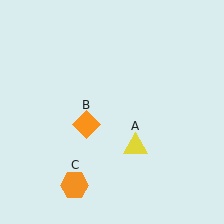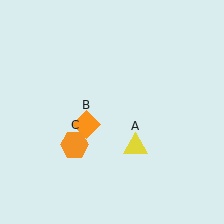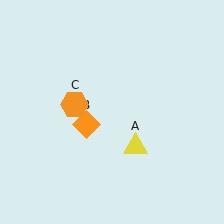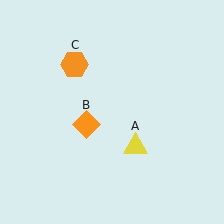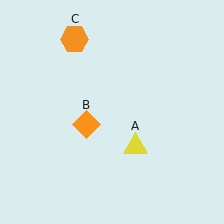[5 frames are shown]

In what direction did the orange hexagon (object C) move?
The orange hexagon (object C) moved up.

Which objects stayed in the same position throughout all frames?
Yellow triangle (object A) and orange diamond (object B) remained stationary.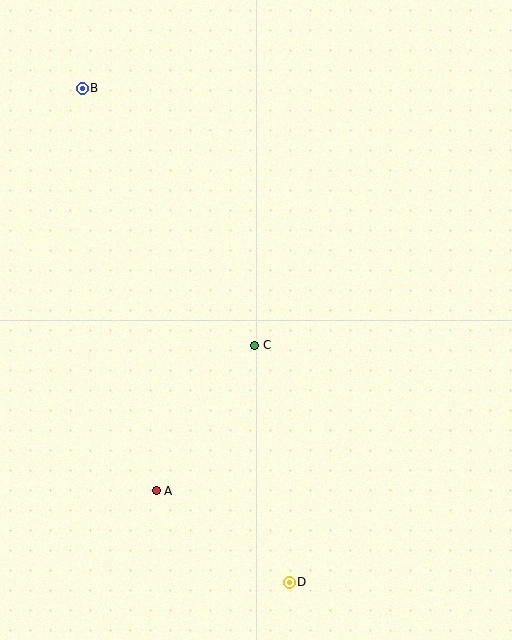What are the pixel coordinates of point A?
Point A is at (156, 491).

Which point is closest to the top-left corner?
Point B is closest to the top-left corner.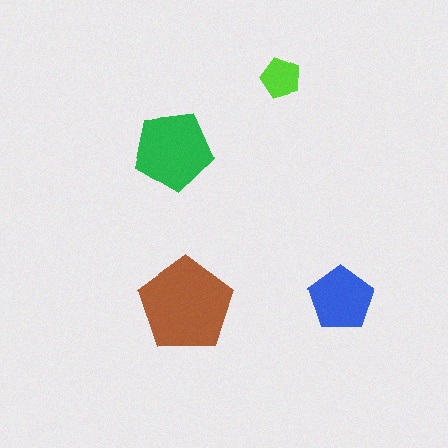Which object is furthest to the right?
The blue pentagon is rightmost.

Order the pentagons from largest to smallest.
the brown one, the green one, the blue one, the lime one.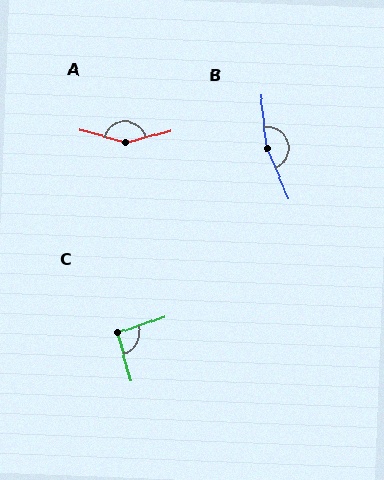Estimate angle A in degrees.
Approximately 149 degrees.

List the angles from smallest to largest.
C (94°), A (149°), B (163°).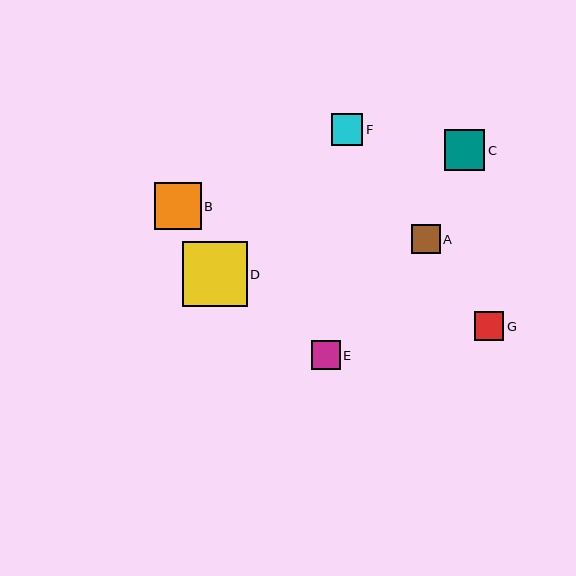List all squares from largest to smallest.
From largest to smallest: D, B, C, F, G, A, E.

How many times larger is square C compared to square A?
Square C is approximately 1.4 times the size of square A.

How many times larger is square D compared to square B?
Square D is approximately 1.4 times the size of square B.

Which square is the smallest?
Square E is the smallest with a size of approximately 29 pixels.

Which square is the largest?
Square D is the largest with a size of approximately 65 pixels.